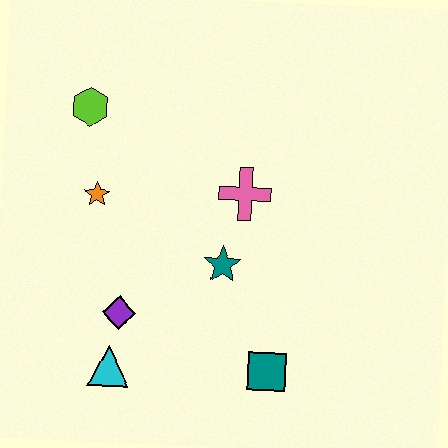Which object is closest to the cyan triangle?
The purple diamond is closest to the cyan triangle.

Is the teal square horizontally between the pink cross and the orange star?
No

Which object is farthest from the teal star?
The lime hexagon is farthest from the teal star.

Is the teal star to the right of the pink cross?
No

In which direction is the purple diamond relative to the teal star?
The purple diamond is to the left of the teal star.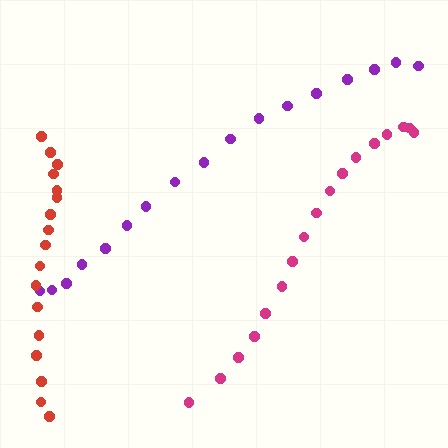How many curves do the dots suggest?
There are 3 distinct paths.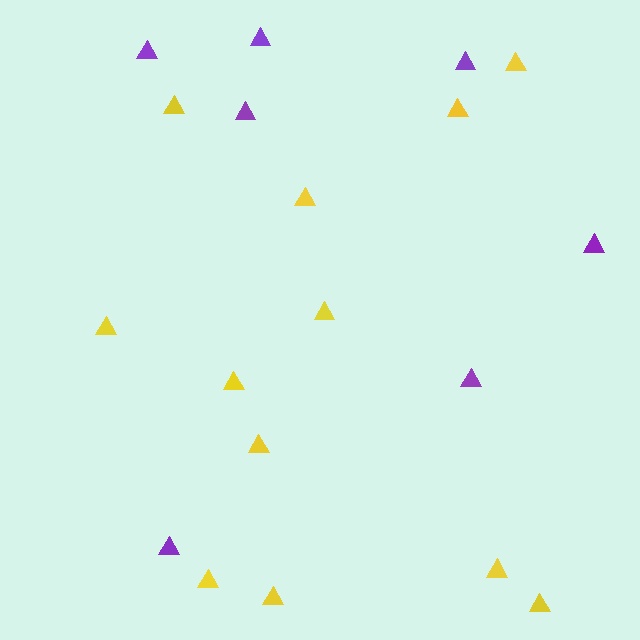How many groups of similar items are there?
There are 2 groups: one group of yellow triangles (12) and one group of purple triangles (7).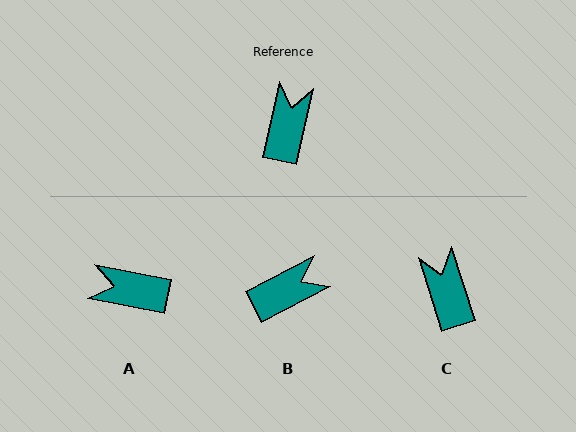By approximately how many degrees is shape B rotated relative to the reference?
Approximately 50 degrees clockwise.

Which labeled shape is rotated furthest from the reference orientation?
A, about 91 degrees away.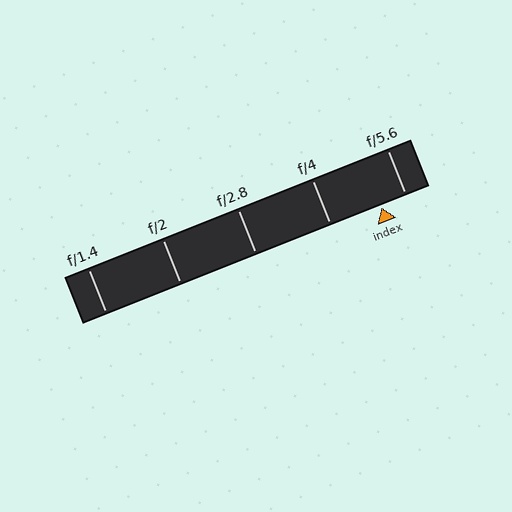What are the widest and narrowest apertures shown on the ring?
The widest aperture shown is f/1.4 and the narrowest is f/5.6.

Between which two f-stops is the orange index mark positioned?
The index mark is between f/4 and f/5.6.